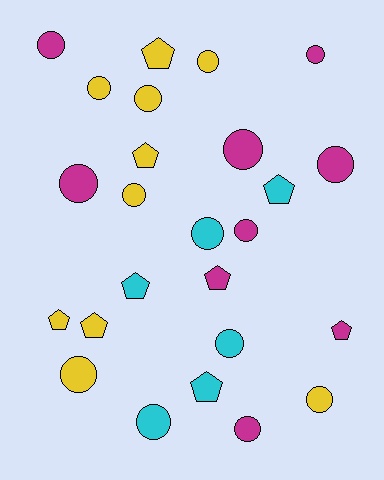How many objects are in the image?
There are 25 objects.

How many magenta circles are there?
There are 7 magenta circles.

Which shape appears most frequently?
Circle, with 16 objects.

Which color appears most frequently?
Yellow, with 10 objects.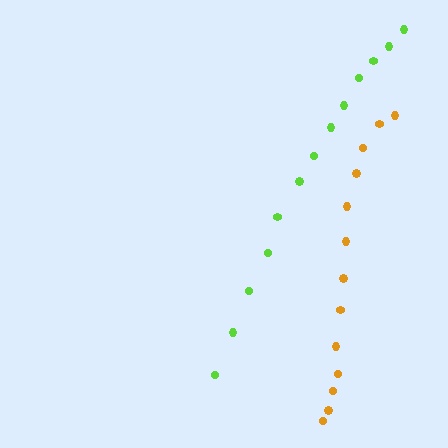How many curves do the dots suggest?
There are 2 distinct paths.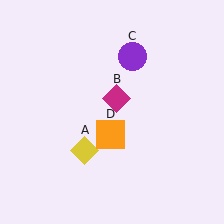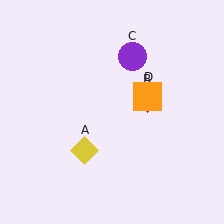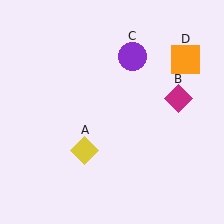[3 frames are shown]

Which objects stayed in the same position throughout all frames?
Yellow diamond (object A) and purple circle (object C) remained stationary.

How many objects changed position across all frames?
2 objects changed position: magenta diamond (object B), orange square (object D).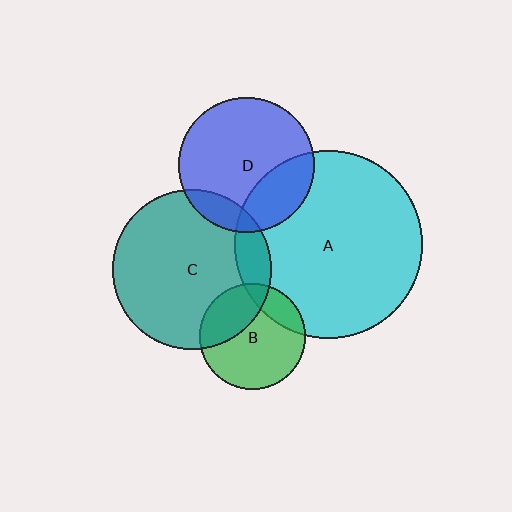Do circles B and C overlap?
Yes.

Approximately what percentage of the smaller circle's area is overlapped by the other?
Approximately 30%.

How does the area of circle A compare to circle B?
Approximately 3.1 times.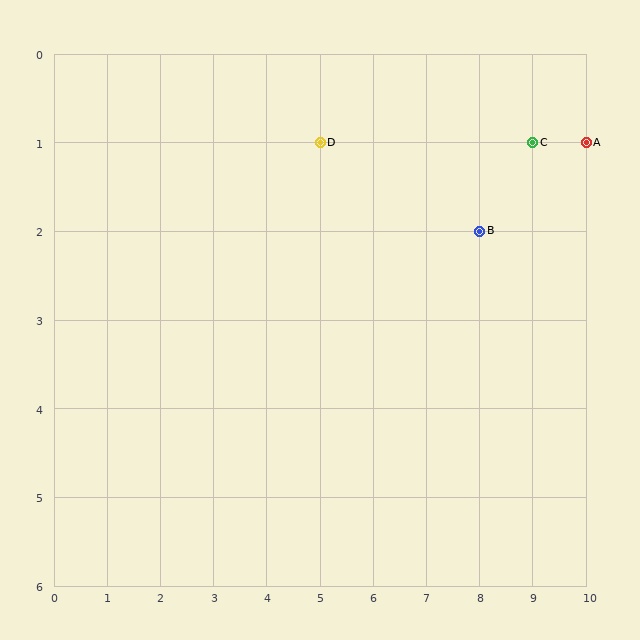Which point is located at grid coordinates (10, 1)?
Point A is at (10, 1).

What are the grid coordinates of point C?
Point C is at grid coordinates (9, 1).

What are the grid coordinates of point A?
Point A is at grid coordinates (10, 1).